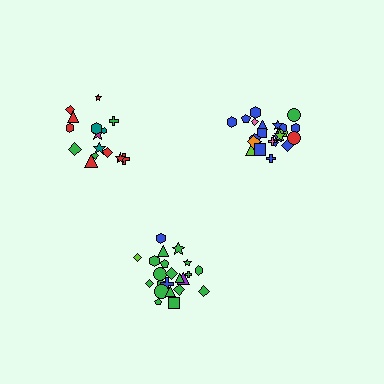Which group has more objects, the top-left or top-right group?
The top-right group.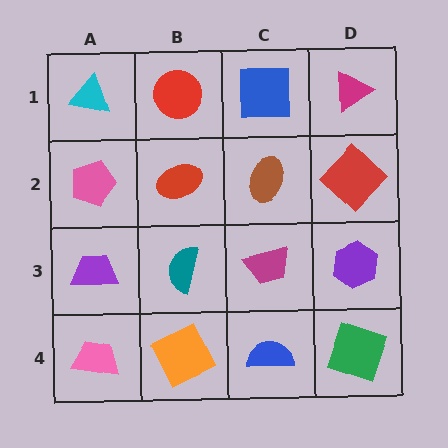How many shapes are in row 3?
4 shapes.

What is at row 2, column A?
A pink pentagon.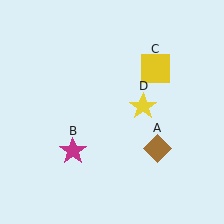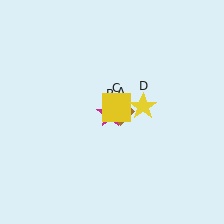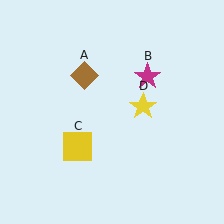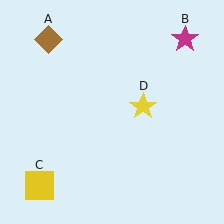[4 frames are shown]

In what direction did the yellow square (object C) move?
The yellow square (object C) moved down and to the left.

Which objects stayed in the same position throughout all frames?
Yellow star (object D) remained stationary.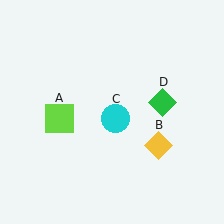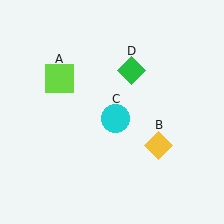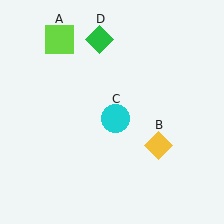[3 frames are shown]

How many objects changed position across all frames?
2 objects changed position: lime square (object A), green diamond (object D).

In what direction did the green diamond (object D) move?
The green diamond (object D) moved up and to the left.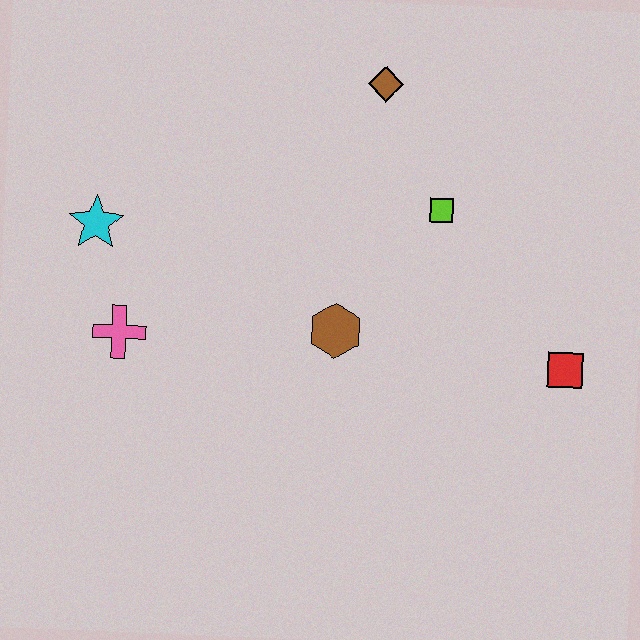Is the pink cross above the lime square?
No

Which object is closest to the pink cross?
The cyan star is closest to the pink cross.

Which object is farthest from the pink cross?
The red square is farthest from the pink cross.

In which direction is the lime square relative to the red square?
The lime square is above the red square.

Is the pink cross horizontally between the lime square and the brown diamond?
No